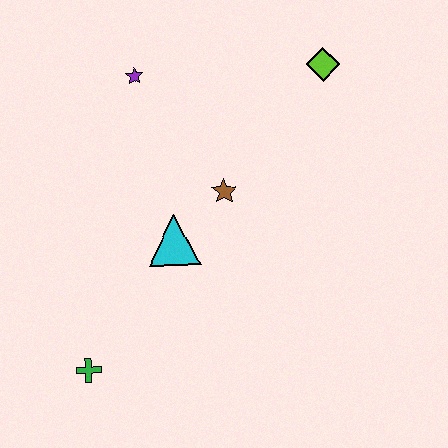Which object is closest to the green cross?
The cyan triangle is closest to the green cross.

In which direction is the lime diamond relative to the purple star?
The lime diamond is to the right of the purple star.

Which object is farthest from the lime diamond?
The green cross is farthest from the lime diamond.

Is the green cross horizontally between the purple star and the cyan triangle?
No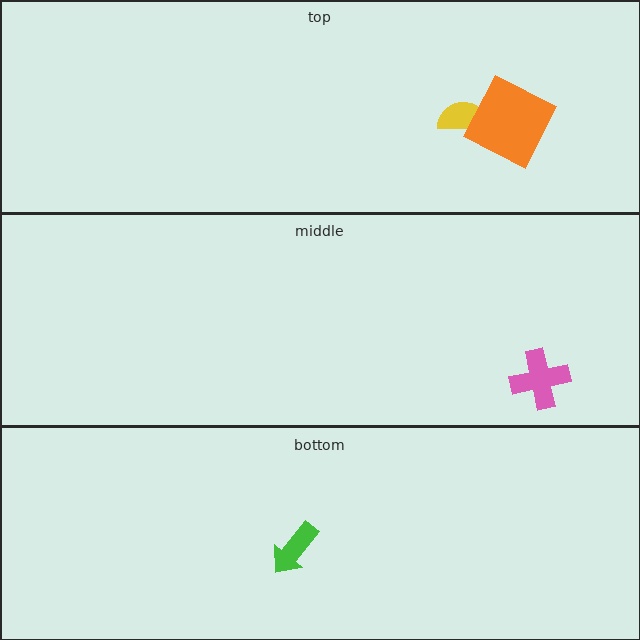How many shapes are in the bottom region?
1.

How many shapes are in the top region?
2.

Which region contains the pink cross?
The middle region.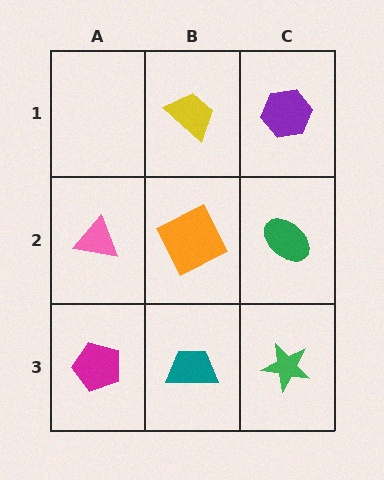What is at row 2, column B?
An orange square.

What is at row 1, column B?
A yellow trapezoid.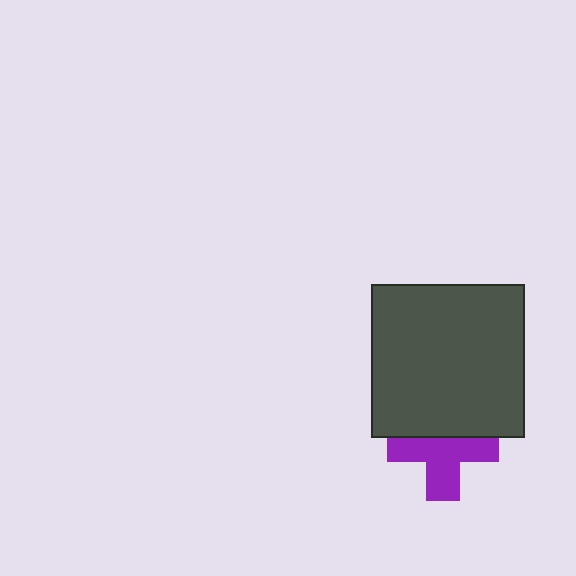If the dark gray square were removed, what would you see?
You would see the complete purple cross.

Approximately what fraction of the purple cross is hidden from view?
Roughly 37% of the purple cross is hidden behind the dark gray square.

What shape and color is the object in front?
The object in front is a dark gray square.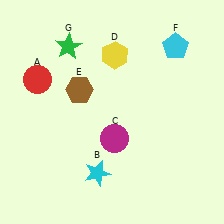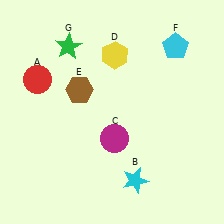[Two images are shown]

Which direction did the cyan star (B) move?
The cyan star (B) moved right.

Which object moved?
The cyan star (B) moved right.